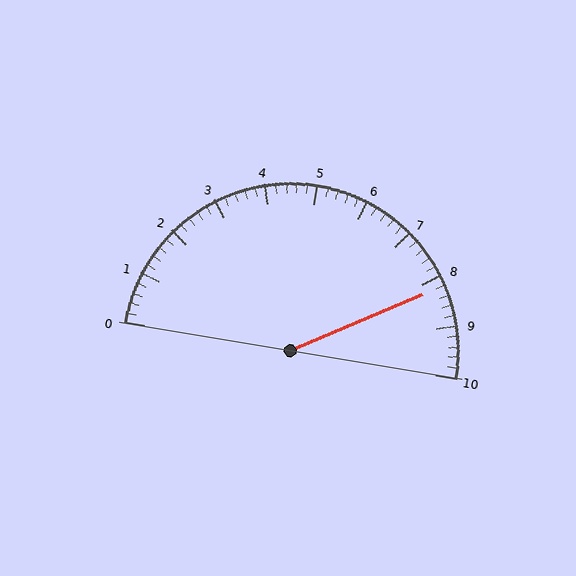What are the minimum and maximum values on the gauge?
The gauge ranges from 0 to 10.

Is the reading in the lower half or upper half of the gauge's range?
The reading is in the upper half of the range (0 to 10).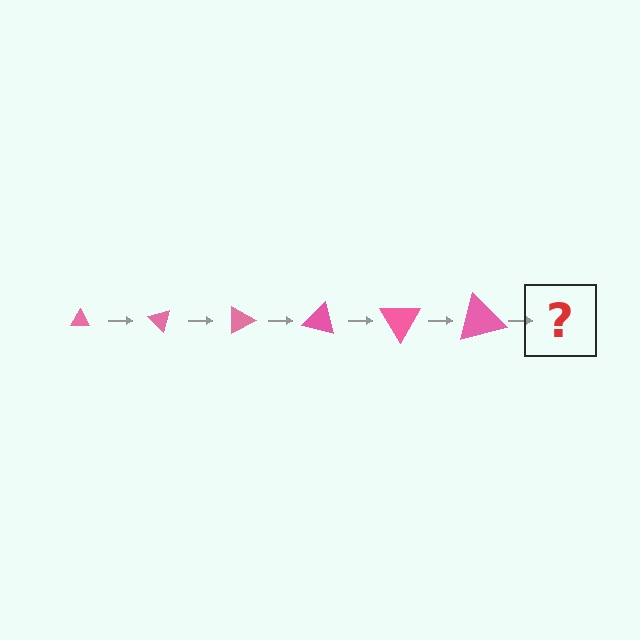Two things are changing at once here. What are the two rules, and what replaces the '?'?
The two rules are that the triangle grows larger each step and it rotates 45 degrees each step. The '?' should be a triangle, larger than the previous one and rotated 270 degrees from the start.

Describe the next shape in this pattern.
It should be a triangle, larger than the previous one and rotated 270 degrees from the start.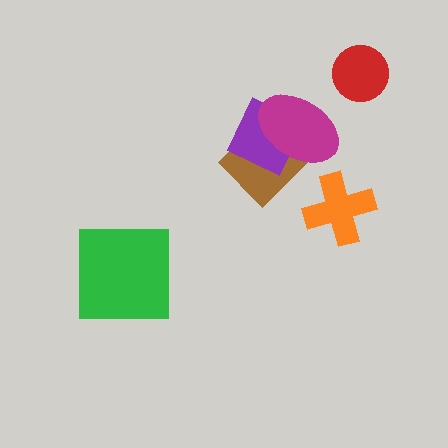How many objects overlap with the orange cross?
0 objects overlap with the orange cross.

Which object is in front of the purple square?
The magenta ellipse is in front of the purple square.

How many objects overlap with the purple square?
2 objects overlap with the purple square.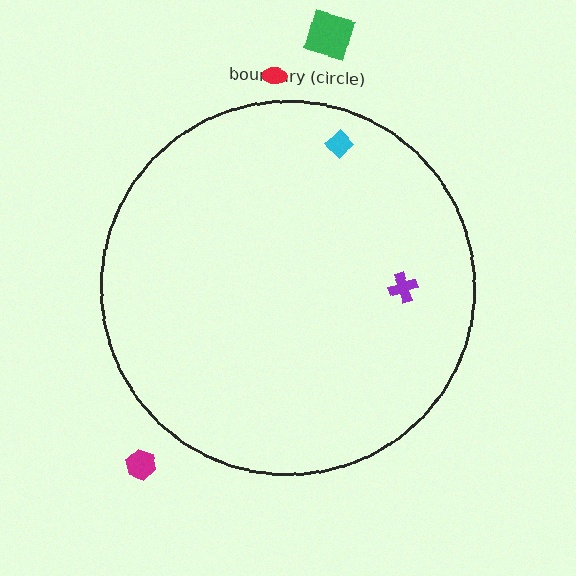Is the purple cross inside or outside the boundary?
Inside.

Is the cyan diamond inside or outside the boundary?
Inside.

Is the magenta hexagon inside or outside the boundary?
Outside.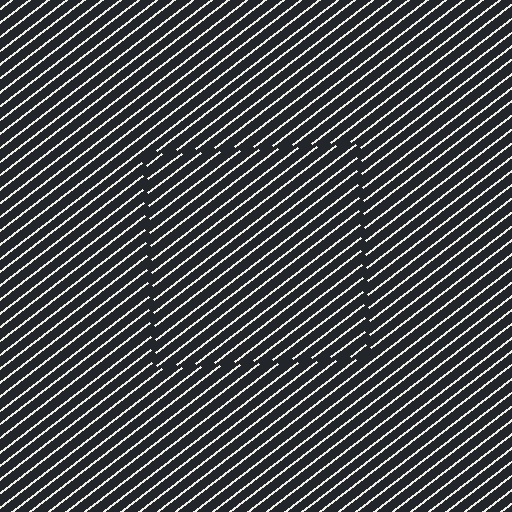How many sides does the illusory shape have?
4 sides — the line-ends trace a square.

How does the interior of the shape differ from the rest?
The interior of the shape contains the same grating, shifted by half a period — the contour is defined by the phase discontinuity where line-ends from the inner and outer gratings abut.